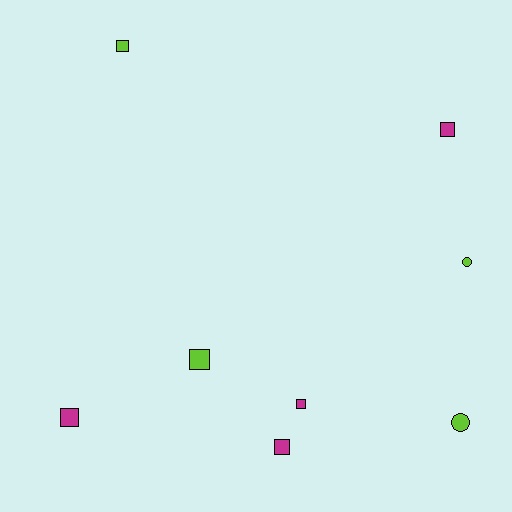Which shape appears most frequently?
Square, with 6 objects.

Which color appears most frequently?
Lime, with 4 objects.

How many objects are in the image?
There are 8 objects.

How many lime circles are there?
There are 2 lime circles.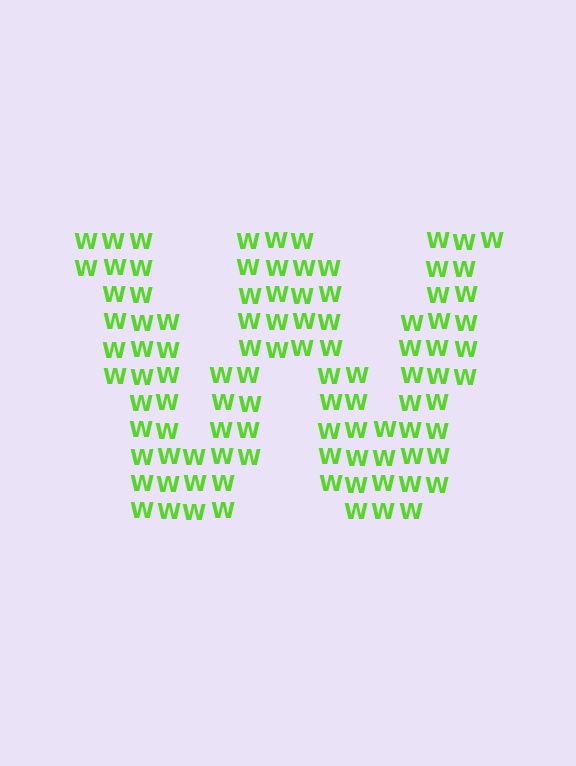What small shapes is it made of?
It is made of small letter W's.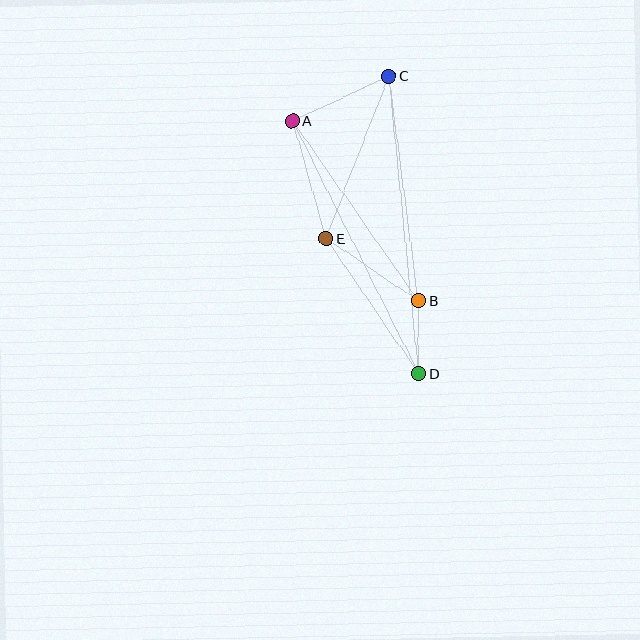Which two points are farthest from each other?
Points C and D are farthest from each other.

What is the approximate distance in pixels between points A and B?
The distance between A and B is approximately 220 pixels.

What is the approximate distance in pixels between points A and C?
The distance between A and C is approximately 107 pixels.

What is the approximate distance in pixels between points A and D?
The distance between A and D is approximately 282 pixels.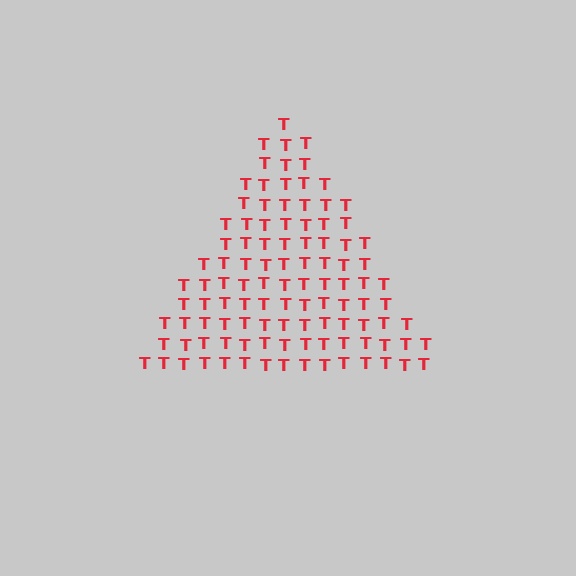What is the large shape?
The large shape is a triangle.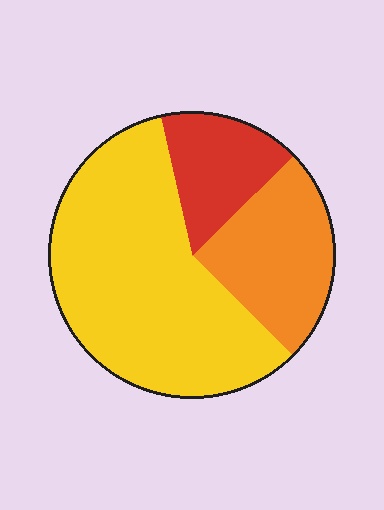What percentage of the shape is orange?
Orange takes up about one quarter (1/4) of the shape.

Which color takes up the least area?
Red, at roughly 15%.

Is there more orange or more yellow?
Yellow.